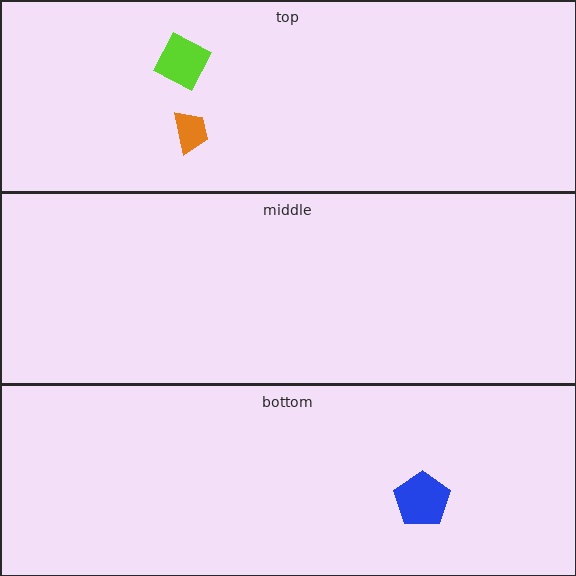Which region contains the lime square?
The top region.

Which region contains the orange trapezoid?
The top region.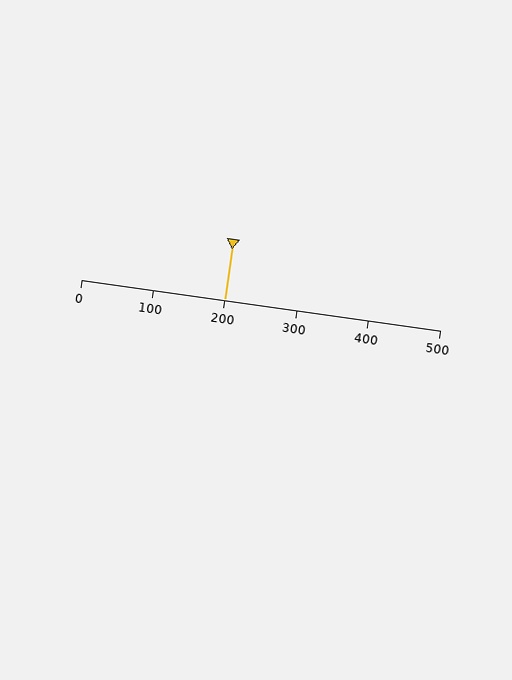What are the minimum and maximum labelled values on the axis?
The axis runs from 0 to 500.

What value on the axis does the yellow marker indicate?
The marker indicates approximately 200.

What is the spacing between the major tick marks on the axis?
The major ticks are spaced 100 apart.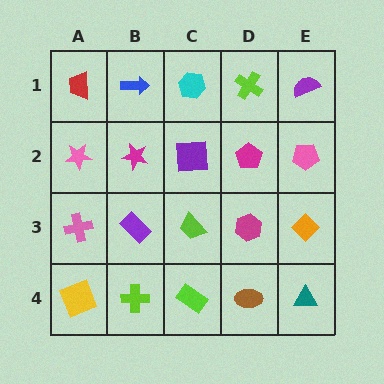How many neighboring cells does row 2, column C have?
4.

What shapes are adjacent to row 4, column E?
An orange diamond (row 3, column E), a brown ellipse (row 4, column D).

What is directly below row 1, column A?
A pink star.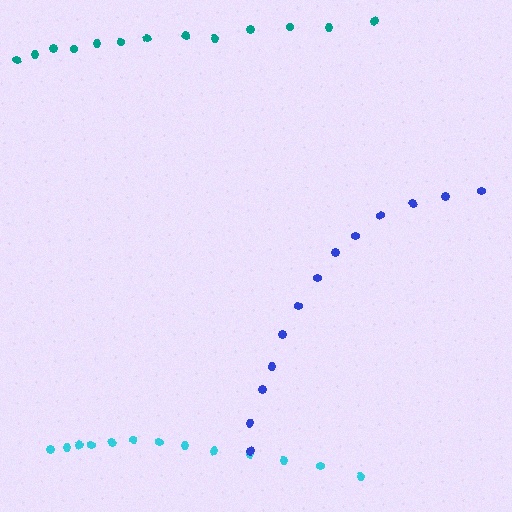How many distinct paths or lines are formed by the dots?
There are 3 distinct paths.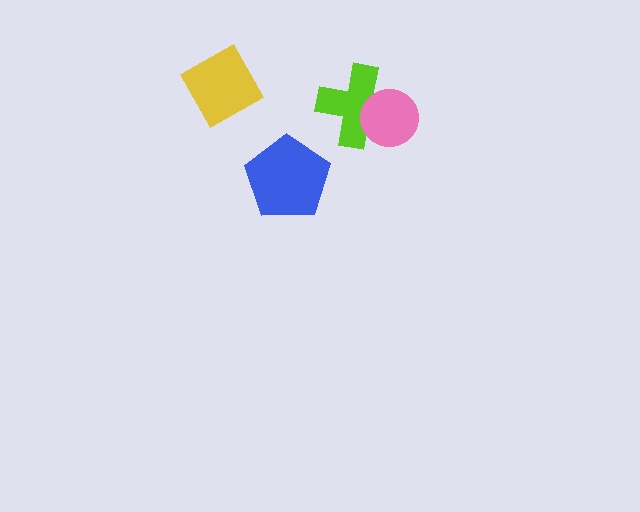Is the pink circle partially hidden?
No, no other shape covers it.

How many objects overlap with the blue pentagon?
0 objects overlap with the blue pentagon.